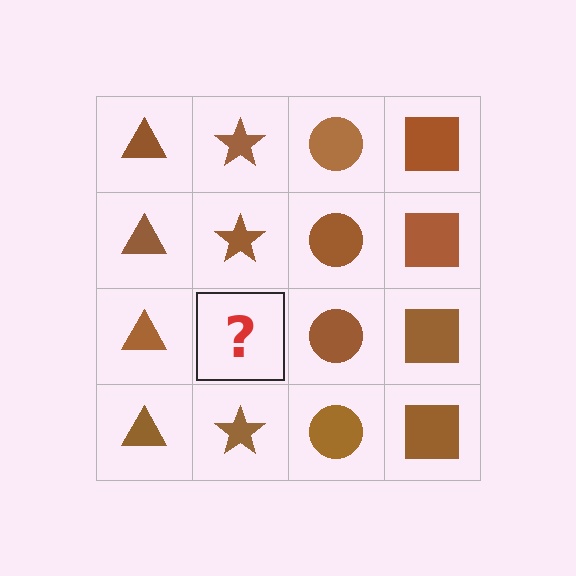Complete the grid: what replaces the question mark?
The question mark should be replaced with a brown star.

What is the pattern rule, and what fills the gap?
The rule is that each column has a consistent shape. The gap should be filled with a brown star.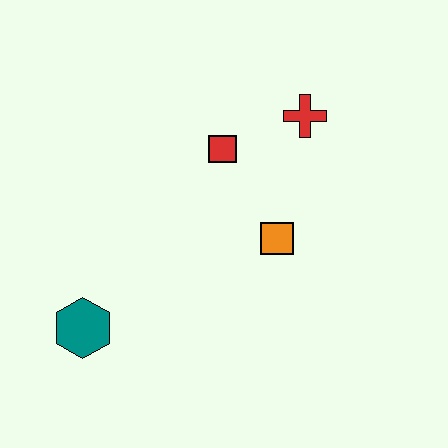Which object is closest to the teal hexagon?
The orange square is closest to the teal hexagon.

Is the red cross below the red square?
No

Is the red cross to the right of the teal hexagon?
Yes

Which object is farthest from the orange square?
The teal hexagon is farthest from the orange square.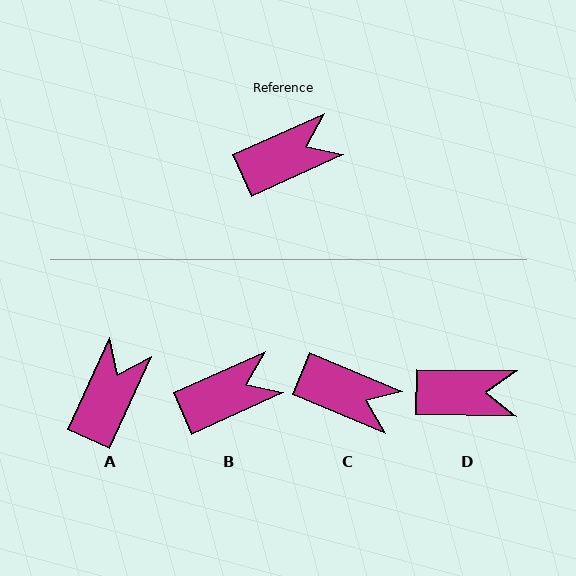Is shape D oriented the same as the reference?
No, it is off by about 25 degrees.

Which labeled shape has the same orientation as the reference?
B.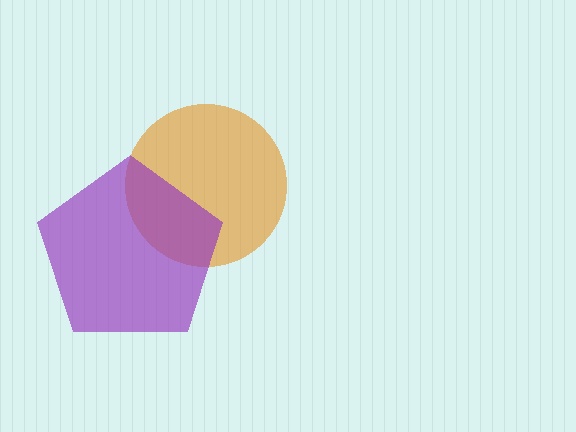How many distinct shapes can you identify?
There are 2 distinct shapes: an orange circle, a purple pentagon.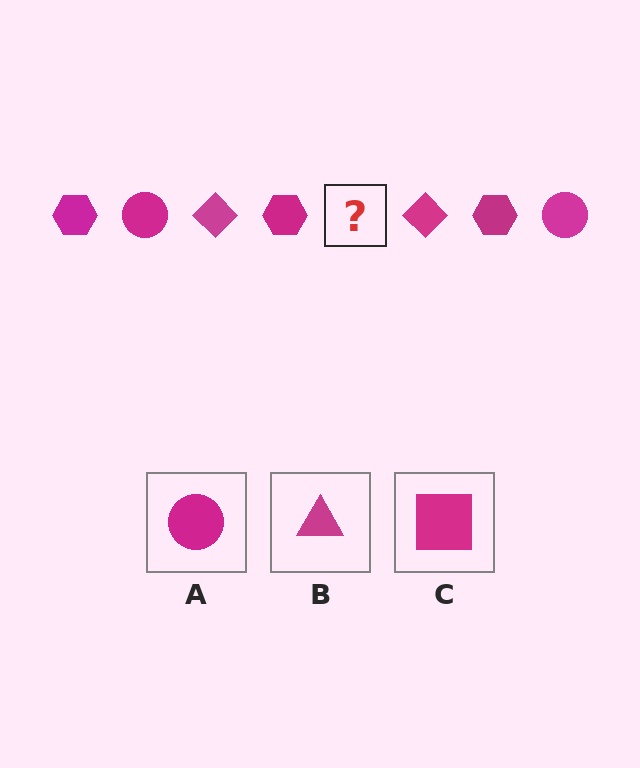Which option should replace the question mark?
Option A.